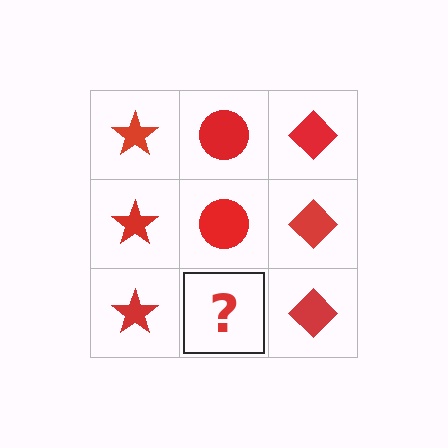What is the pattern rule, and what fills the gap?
The rule is that each column has a consistent shape. The gap should be filled with a red circle.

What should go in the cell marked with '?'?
The missing cell should contain a red circle.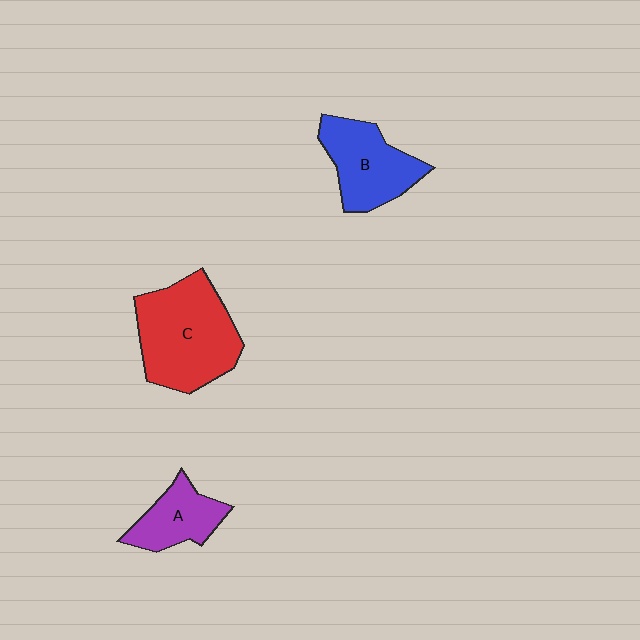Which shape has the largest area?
Shape C (red).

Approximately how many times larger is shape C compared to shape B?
Approximately 1.5 times.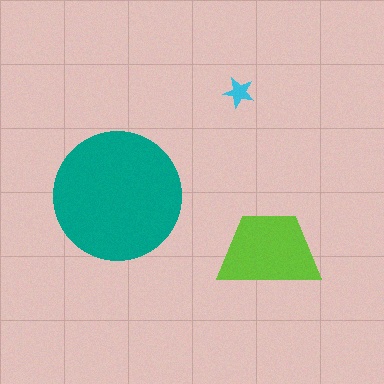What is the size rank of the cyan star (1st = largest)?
3rd.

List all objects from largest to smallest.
The teal circle, the lime trapezoid, the cyan star.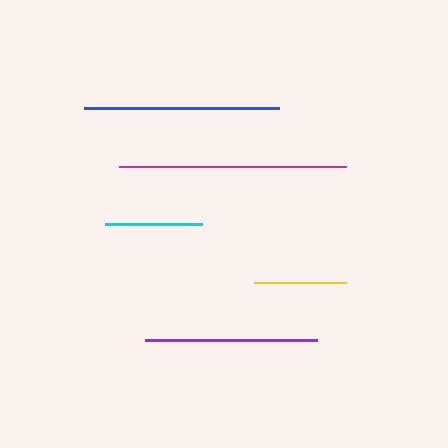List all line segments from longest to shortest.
From longest to shortest: magenta, blue, purple, cyan, yellow.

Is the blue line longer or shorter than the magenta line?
The magenta line is longer than the blue line.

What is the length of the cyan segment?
The cyan segment is approximately 97 pixels long.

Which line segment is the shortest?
The yellow line is the shortest at approximately 92 pixels.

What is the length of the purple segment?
The purple segment is approximately 172 pixels long.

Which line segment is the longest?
The magenta line is the longest at approximately 228 pixels.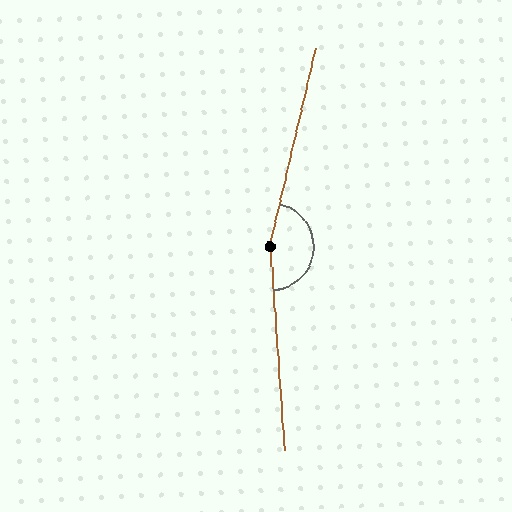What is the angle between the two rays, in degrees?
Approximately 163 degrees.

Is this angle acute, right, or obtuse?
It is obtuse.